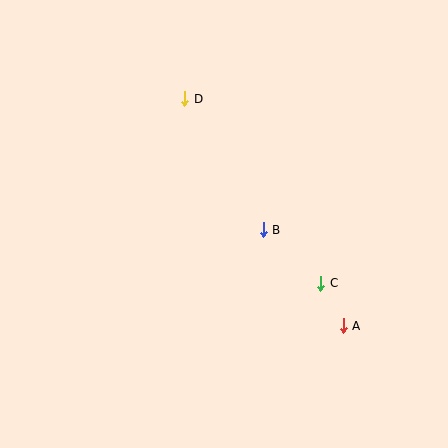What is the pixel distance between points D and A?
The distance between D and A is 276 pixels.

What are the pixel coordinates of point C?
Point C is at (321, 283).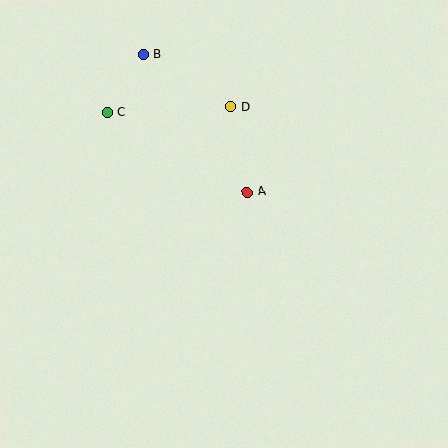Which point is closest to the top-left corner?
Point B is closest to the top-left corner.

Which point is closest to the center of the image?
Point A at (247, 192) is closest to the center.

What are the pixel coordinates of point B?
Point B is at (144, 55).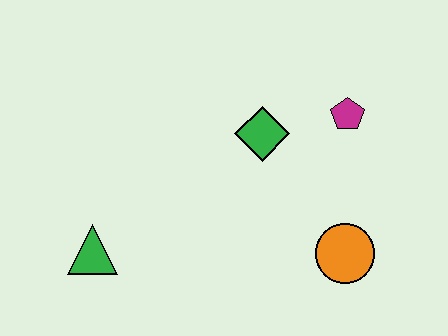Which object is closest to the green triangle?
The green diamond is closest to the green triangle.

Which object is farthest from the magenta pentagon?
The green triangle is farthest from the magenta pentagon.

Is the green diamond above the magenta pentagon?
No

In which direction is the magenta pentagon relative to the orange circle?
The magenta pentagon is above the orange circle.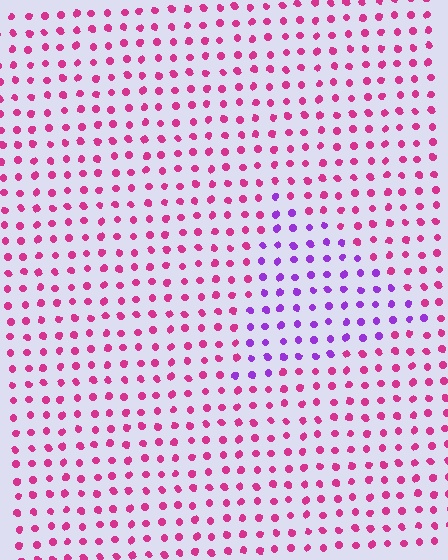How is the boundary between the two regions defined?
The boundary is defined purely by a slight shift in hue (about 48 degrees). Spacing, size, and orientation are identical on both sides.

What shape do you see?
I see a triangle.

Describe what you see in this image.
The image is filled with small magenta elements in a uniform arrangement. A triangle-shaped region is visible where the elements are tinted to a slightly different hue, forming a subtle color boundary.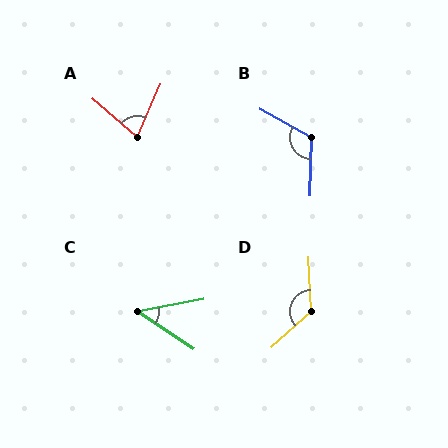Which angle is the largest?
D, at approximately 130 degrees.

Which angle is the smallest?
C, at approximately 44 degrees.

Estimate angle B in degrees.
Approximately 117 degrees.